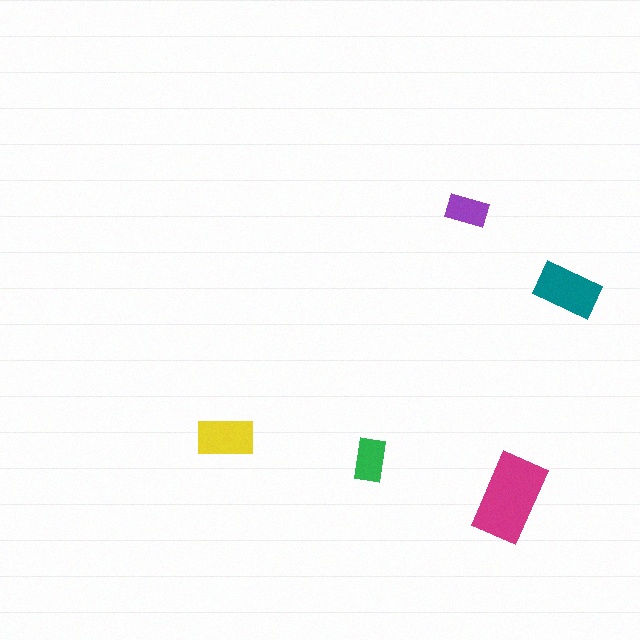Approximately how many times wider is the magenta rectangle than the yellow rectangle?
About 1.5 times wider.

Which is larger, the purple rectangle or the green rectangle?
The green one.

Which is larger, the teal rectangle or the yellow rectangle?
The teal one.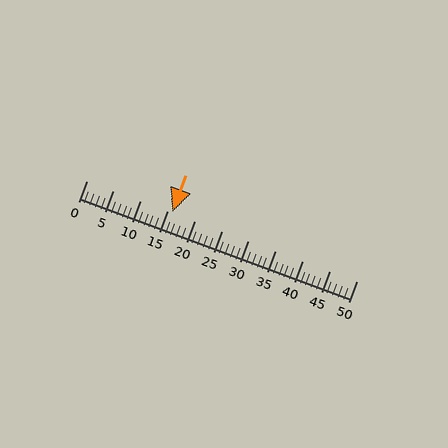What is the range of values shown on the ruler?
The ruler shows values from 0 to 50.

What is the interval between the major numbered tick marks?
The major tick marks are spaced 5 units apart.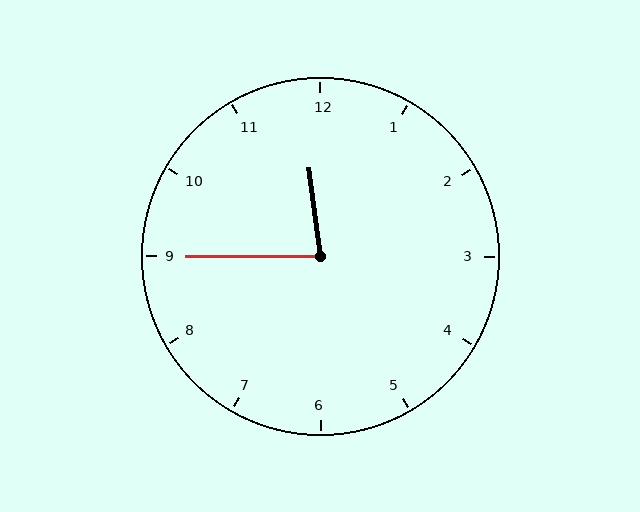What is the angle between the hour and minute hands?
Approximately 82 degrees.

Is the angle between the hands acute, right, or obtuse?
It is acute.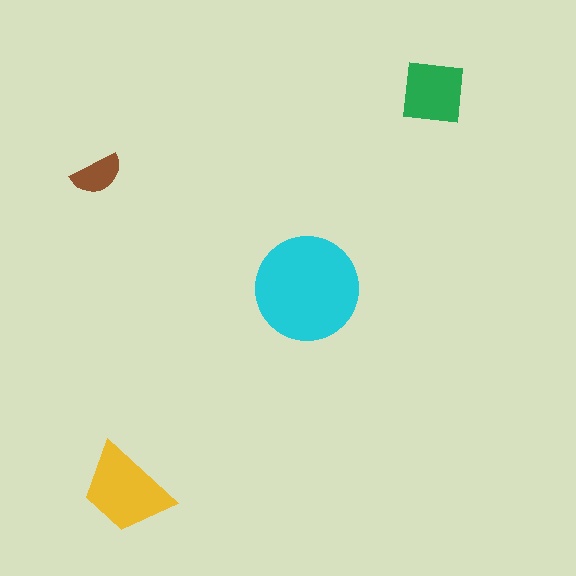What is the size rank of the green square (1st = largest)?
3rd.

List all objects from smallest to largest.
The brown semicircle, the green square, the yellow trapezoid, the cyan circle.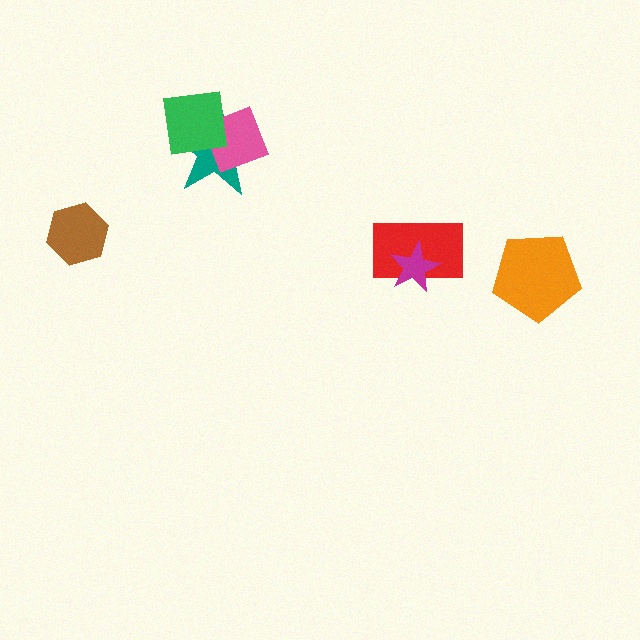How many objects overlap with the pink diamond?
2 objects overlap with the pink diamond.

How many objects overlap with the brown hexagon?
0 objects overlap with the brown hexagon.